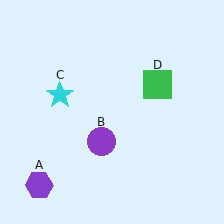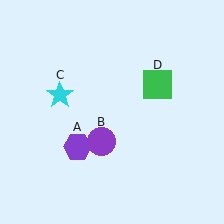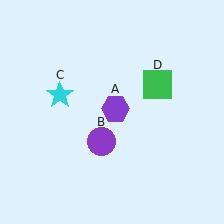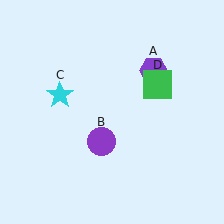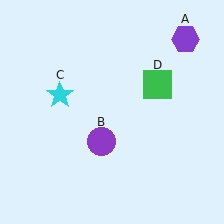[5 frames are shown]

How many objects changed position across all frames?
1 object changed position: purple hexagon (object A).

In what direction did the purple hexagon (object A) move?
The purple hexagon (object A) moved up and to the right.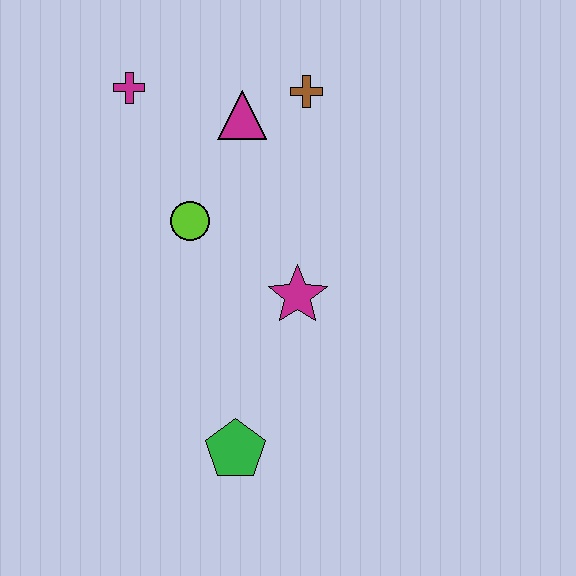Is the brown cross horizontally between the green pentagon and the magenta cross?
No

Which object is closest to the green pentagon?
The magenta star is closest to the green pentagon.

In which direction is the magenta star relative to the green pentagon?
The magenta star is above the green pentagon.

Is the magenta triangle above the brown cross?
No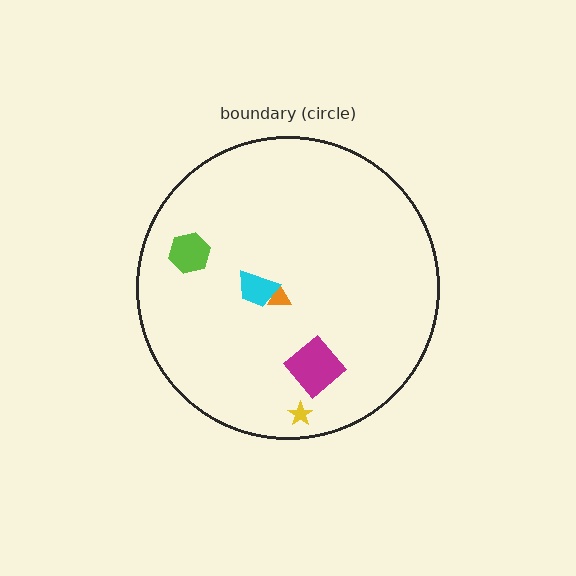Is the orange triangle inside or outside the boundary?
Inside.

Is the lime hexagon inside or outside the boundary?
Inside.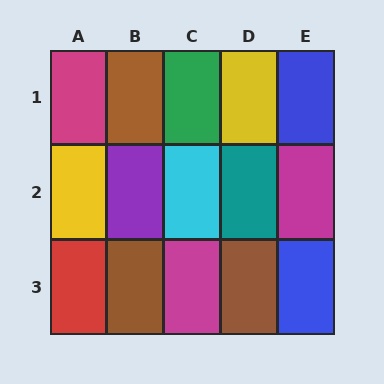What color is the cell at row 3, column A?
Red.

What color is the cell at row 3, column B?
Brown.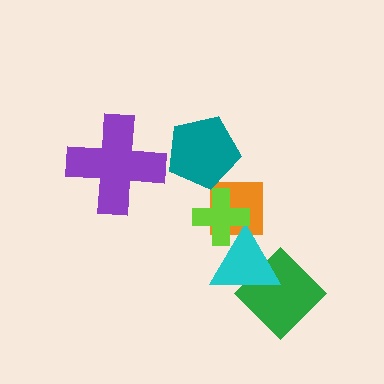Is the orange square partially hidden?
Yes, it is partially covered by another shape.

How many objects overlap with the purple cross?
0 objects overlap with the purple cross.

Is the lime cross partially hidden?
No, no other shape covers it.